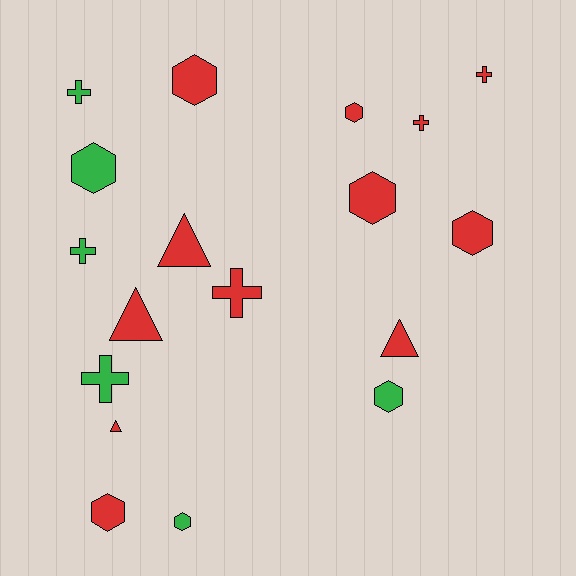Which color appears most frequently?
Red, with 12 objects.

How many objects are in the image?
There are 18 objects.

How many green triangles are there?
There are no green triangles.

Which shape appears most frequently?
Hexagon, with 8 objects.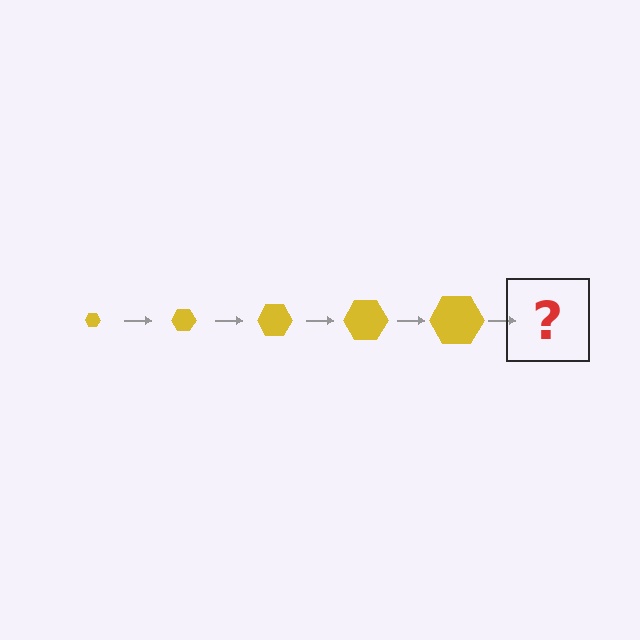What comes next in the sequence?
The next element should be a yellow hexagon, larger than the previous one.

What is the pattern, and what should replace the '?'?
The pattern is that the hexagon gets progressively larger each step. The '?' should be a yellow hexagon, larger than the previous one.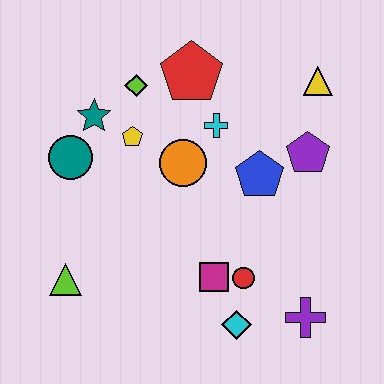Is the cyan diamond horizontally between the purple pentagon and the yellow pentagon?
Yes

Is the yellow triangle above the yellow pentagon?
Yes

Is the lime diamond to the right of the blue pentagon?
No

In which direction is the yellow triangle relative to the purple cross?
The yellow triangle is above the purple cross.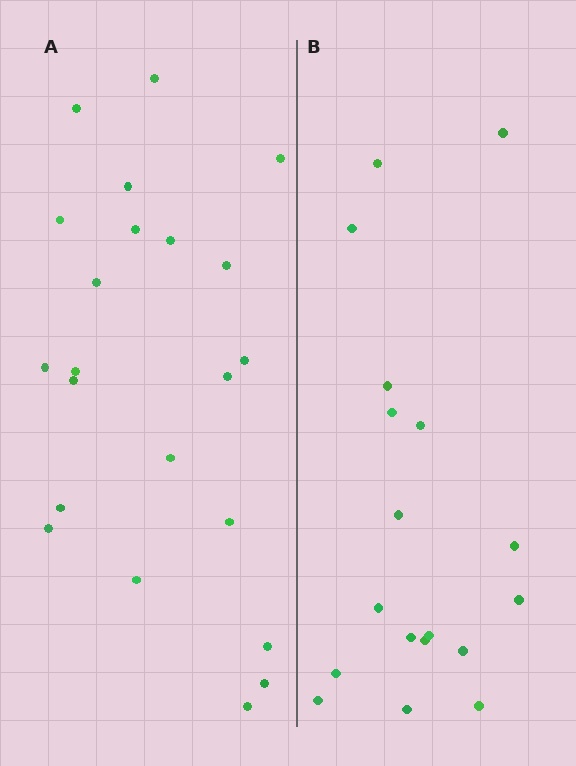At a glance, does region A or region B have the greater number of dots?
Region A (the left region) has more dots.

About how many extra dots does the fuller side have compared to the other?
Region A has about 4 more dots than region B.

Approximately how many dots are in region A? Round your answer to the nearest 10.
About 20 dots. (The exact count is 22, which rounds to 20.)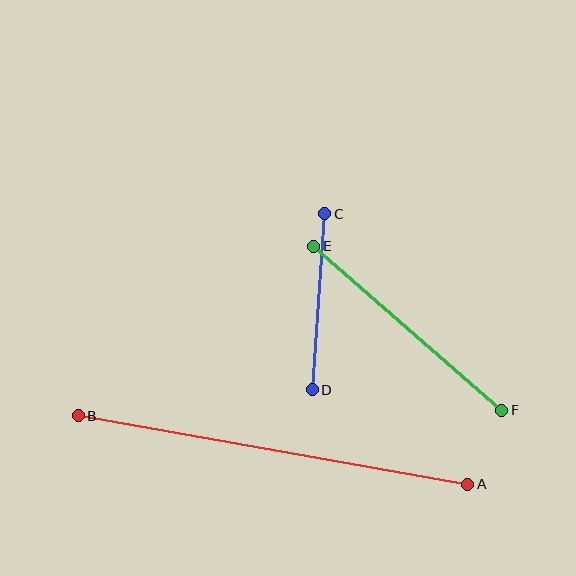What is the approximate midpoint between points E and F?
The midpoint is at approximately (408, 328) pixels.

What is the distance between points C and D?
The distance is approximately 176 pixels.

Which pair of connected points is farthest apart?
Points A and B are farthest apart.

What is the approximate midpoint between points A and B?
The midpoint is at approximately (273, 450) pixels.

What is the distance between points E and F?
The distance is approximately 250 pixels.